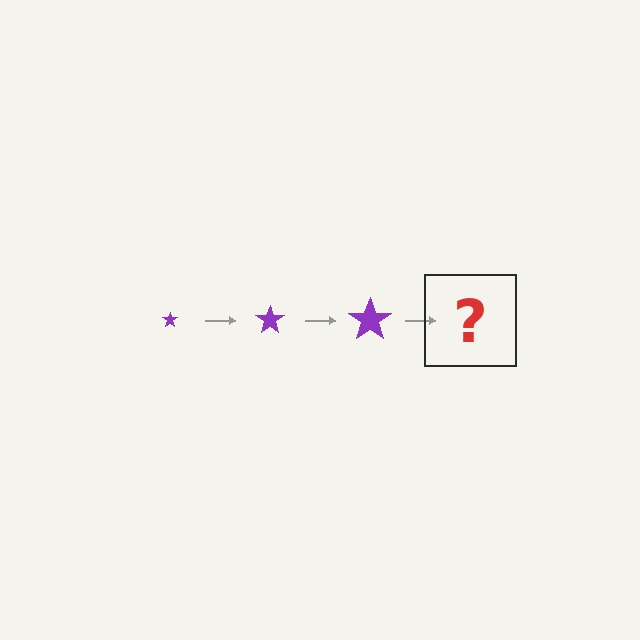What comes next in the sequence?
The next element should be a purple star, larger than the previous one.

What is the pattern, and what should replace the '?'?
The pattern is that the star gets progressively larger each step. The '?' should be a purple star, larger than the previous one.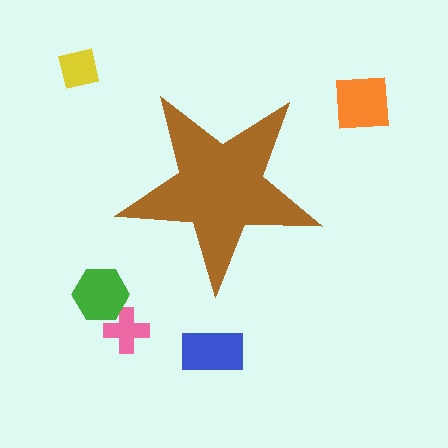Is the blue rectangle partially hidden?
No, the blue rectangle is fully visible.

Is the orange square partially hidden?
No, the orange square is fully visible.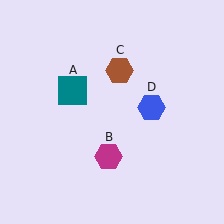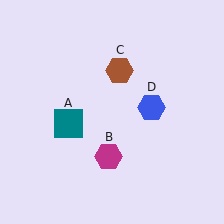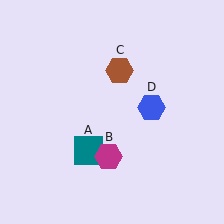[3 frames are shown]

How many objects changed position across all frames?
1 object changed position: teal square (object A).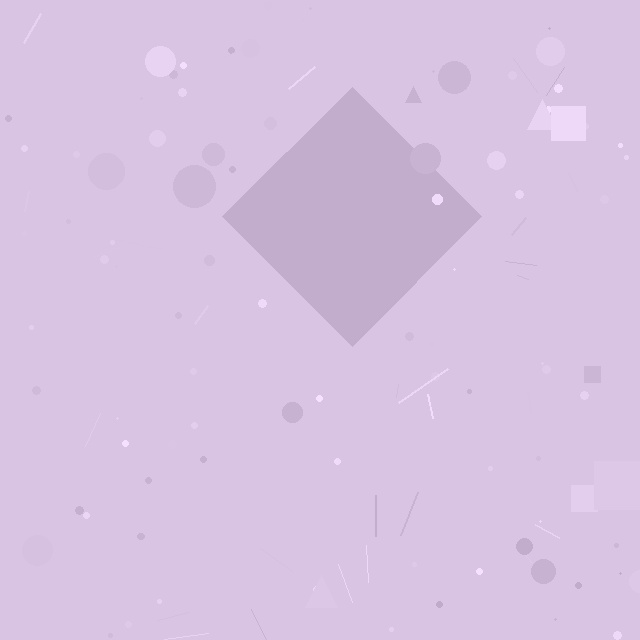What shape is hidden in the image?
A diamond is hidden in the image.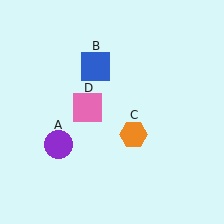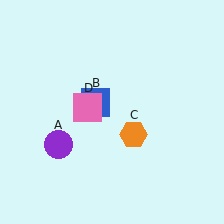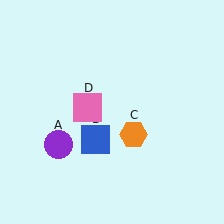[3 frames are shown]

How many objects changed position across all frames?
1 object changed position: blue square (object B).